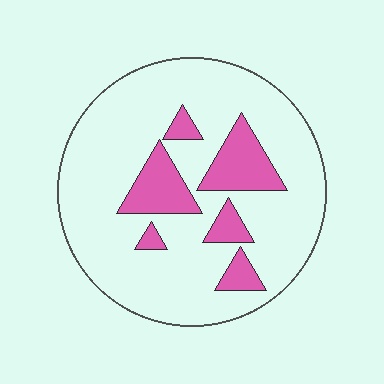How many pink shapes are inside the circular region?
6.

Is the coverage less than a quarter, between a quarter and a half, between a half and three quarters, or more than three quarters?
Less than a quarter.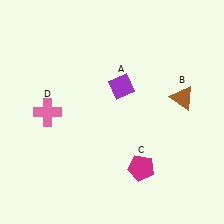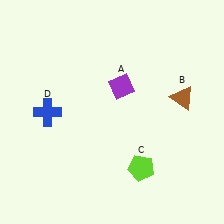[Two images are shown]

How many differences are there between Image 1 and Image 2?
There are 2 differences between the two images.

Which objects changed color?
C changed from magenta to lime. D changed from pink to blue.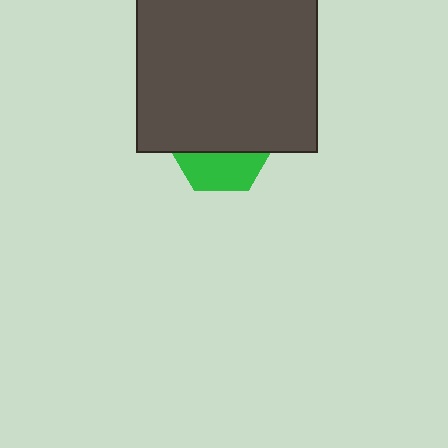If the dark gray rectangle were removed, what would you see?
You would see the complete green hexagon.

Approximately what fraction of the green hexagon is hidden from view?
Roughly 63% of the green hexagon is hidden behind the dark gray rectangle.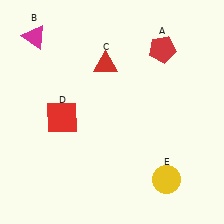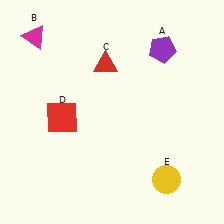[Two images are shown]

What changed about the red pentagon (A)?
In Image 1, A is red. In Image 2, it changed to purple.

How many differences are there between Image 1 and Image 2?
There is 1 difference between the two images.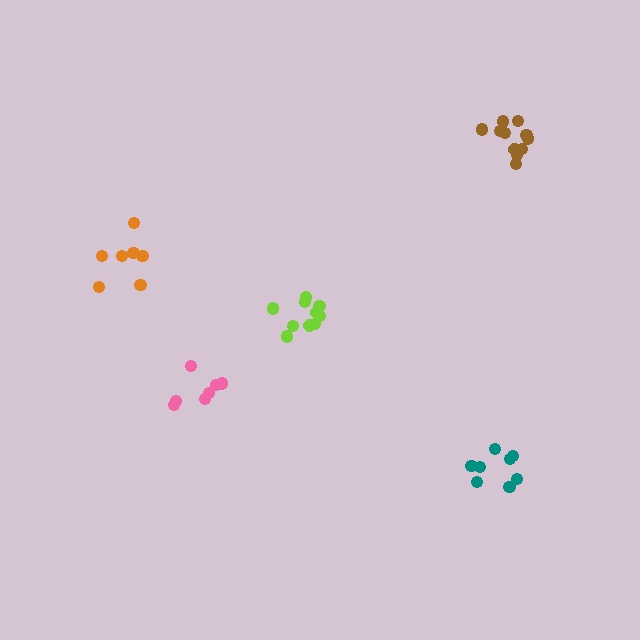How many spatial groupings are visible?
There are 5 spatial groupings.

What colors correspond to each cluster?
The clusters are colored: orange, brown, lime, pink, teal.